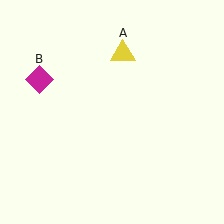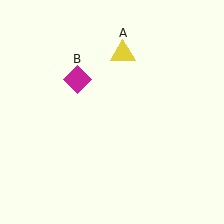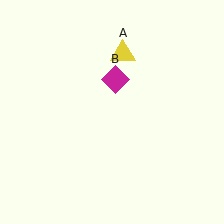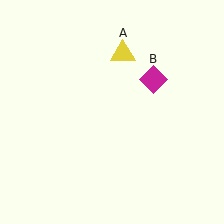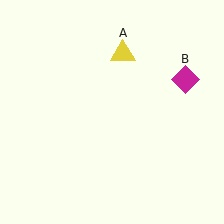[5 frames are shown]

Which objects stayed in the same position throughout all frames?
Yellow triangle (object A) remained stationary.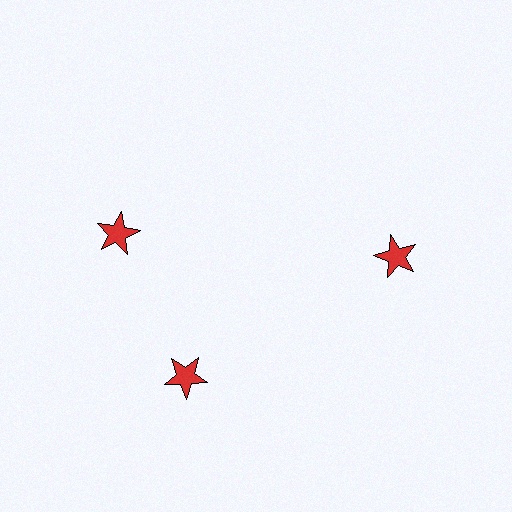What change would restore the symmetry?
The symmetry would be restored by rotating it back into even spacing with its neighbors so that all 3 stars sit at equal angles and equal distance from the center.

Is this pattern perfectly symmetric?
No. The 3 red stars are arranged in a ring, but one element near the 11 o'clock position is rotated out of alignment along the ring, breaking the 3-fold rotational symmetry.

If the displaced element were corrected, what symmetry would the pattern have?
It would have 3-fold rotational symmetry — the pattern would map onto itself every 120 degrees.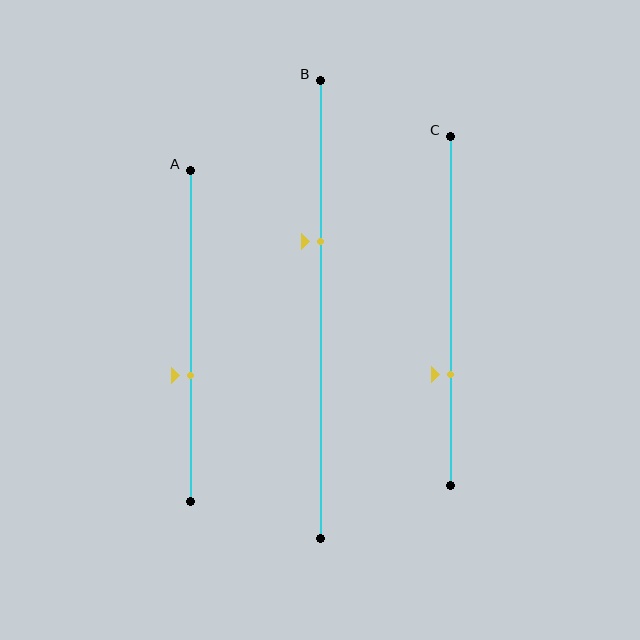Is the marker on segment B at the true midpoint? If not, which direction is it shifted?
No, the marker on segment B is shifted upward by about 15% of the segment length.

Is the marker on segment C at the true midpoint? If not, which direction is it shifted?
No, the marker on segment C is shifted downward by about 18% of the segment length.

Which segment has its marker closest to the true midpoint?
Segment A has its marker closest to the true midpoint.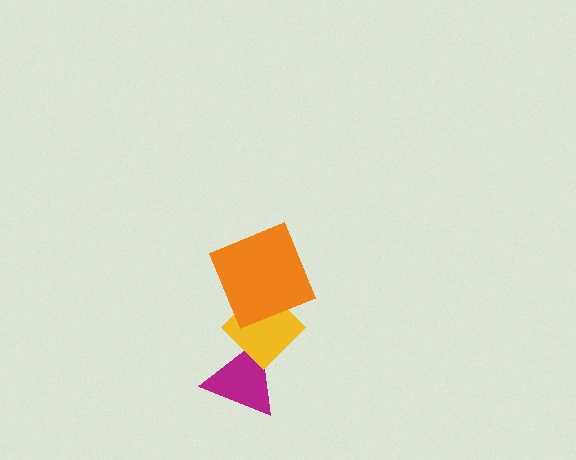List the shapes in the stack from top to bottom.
From top to bottom: the orange square, the yellow diamond, the magenta triangle.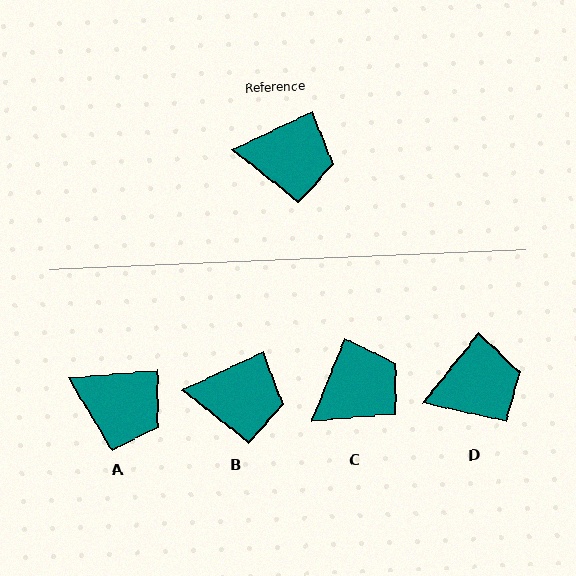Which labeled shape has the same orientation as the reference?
B.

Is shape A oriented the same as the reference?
No, it is off by about 21 degrees.